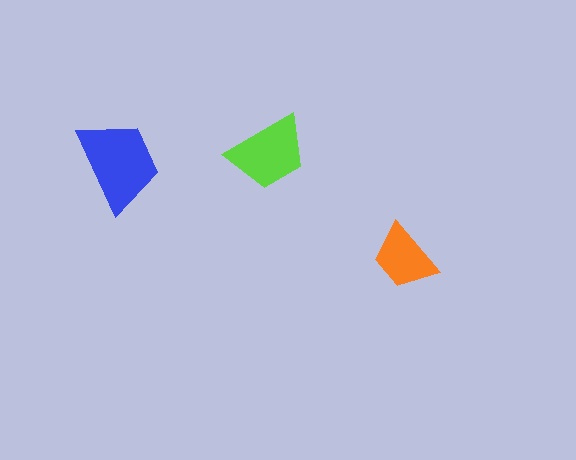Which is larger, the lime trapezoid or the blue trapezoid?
The blue one.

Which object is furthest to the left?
The blue trapezoid is leftmost.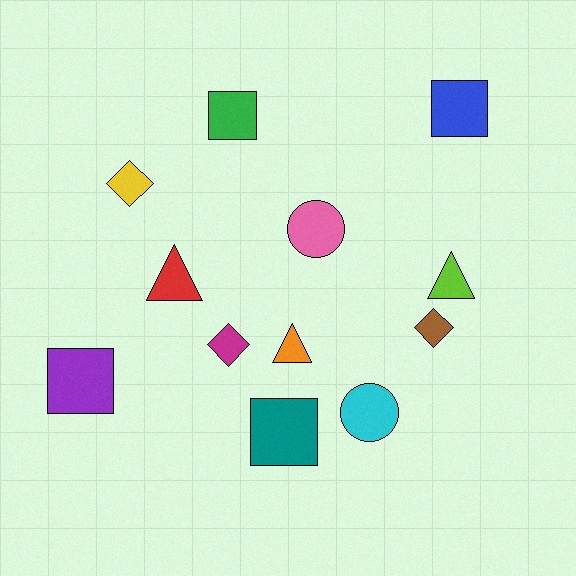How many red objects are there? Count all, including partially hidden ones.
There is 1 red object.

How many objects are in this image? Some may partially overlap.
There are 12 objects.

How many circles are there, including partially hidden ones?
There are 2 circles.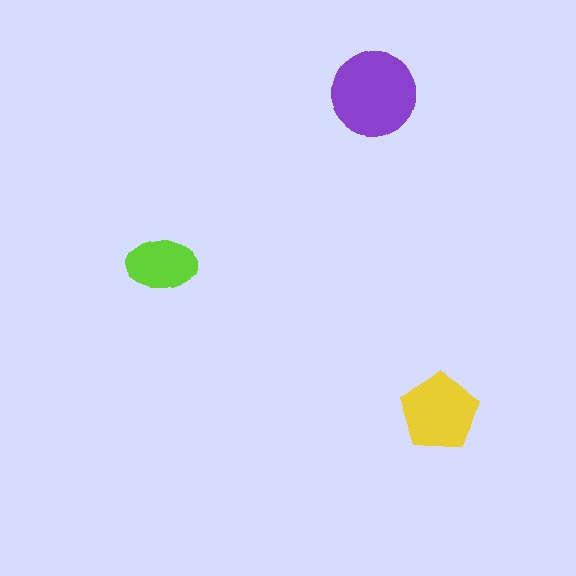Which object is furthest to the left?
The lime ellipse is leftmost.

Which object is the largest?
The purple circle.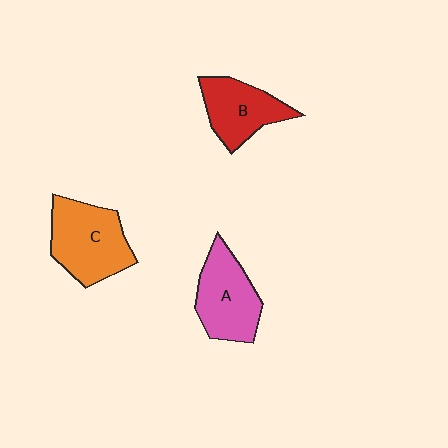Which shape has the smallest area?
Shape B (red).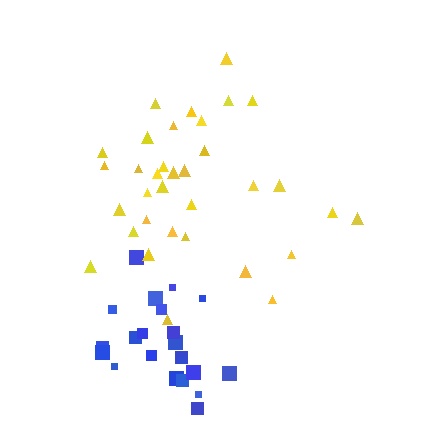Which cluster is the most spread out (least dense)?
Yellow.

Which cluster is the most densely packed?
Blue.